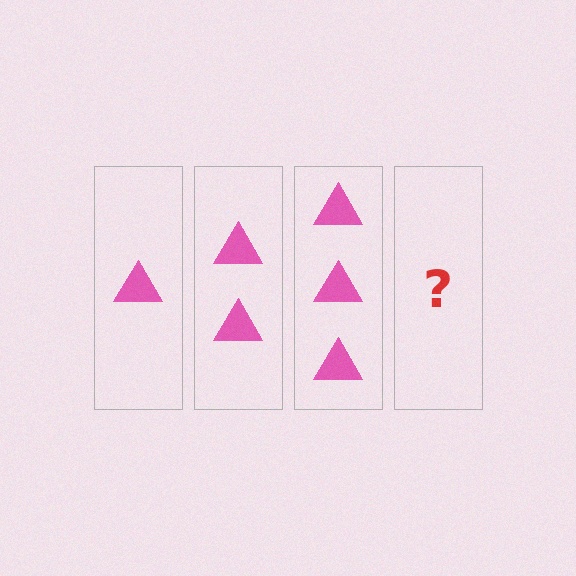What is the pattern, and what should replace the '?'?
The pattern is that each step adds one more triangle. The '?' should be 4 triangles.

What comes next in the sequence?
The next element should be 4 triangles.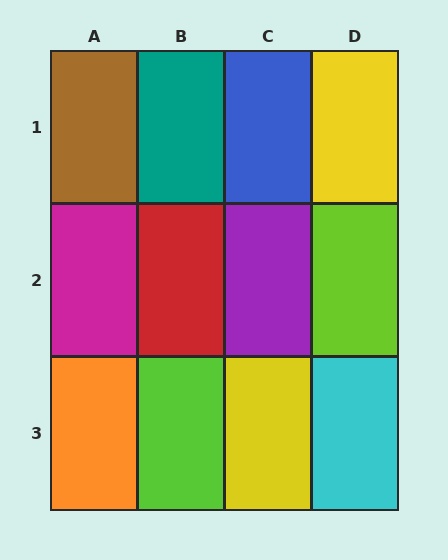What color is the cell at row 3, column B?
Lime.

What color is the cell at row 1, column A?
Brown.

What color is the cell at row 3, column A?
Orange.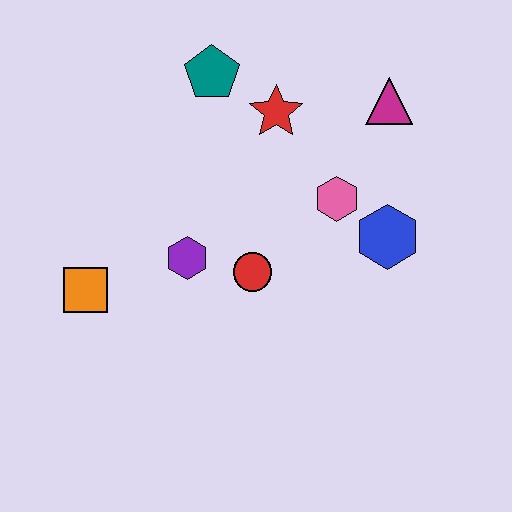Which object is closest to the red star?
The teal pentagon is closest to the red star.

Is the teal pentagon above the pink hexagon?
Yes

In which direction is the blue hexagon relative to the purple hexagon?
The blue hexagon is to the right of the purple hexagon.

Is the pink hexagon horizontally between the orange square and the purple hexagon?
No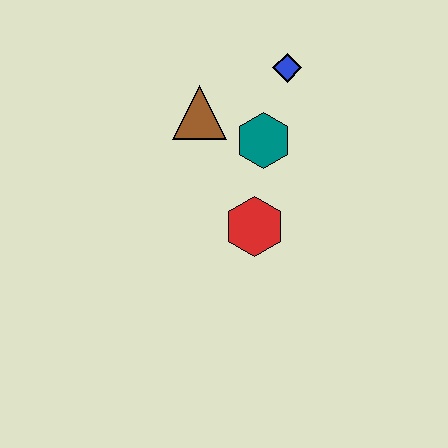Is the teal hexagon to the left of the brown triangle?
No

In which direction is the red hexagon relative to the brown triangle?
The red hexagon is below the brown triangle.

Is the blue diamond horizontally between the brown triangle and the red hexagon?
No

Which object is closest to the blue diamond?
The teal hexagon is closest to the blue diamond.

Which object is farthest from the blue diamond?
The red hexagon is farthest from the blue diamond.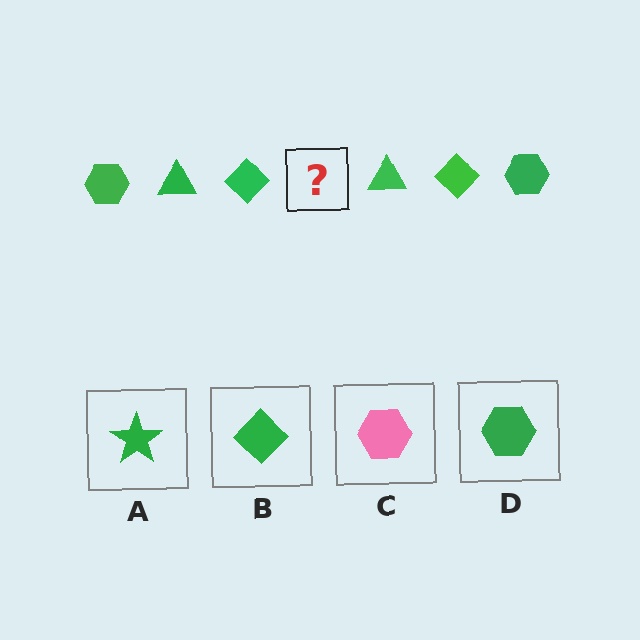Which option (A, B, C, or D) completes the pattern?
D.